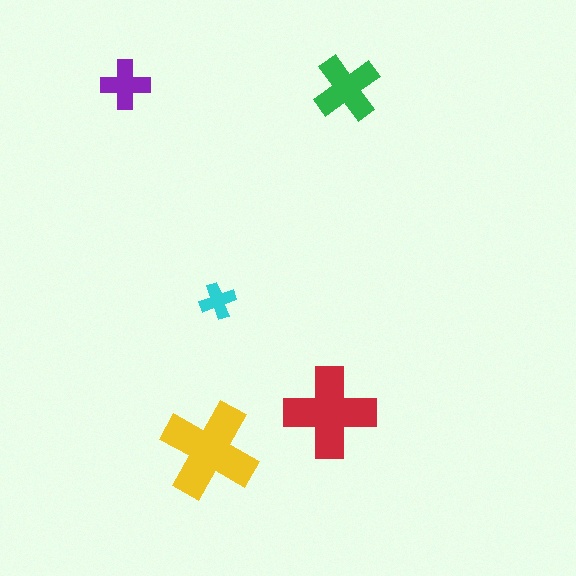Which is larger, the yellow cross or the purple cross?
The yellow one.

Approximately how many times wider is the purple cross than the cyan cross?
About 1.5 times wider.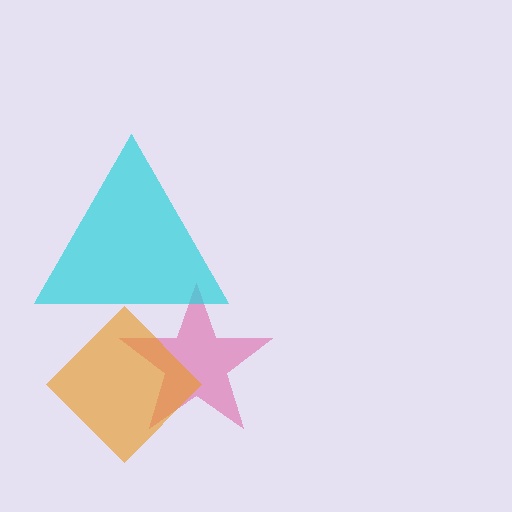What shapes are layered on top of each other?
The layered shapes are: a pink star, a cyan triangle, an orange diamond.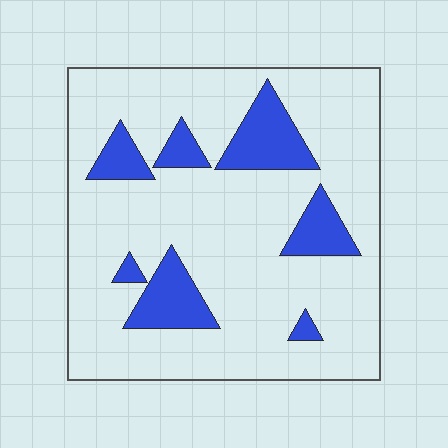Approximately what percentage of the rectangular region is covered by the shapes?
Approximately 20%.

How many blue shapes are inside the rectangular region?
7.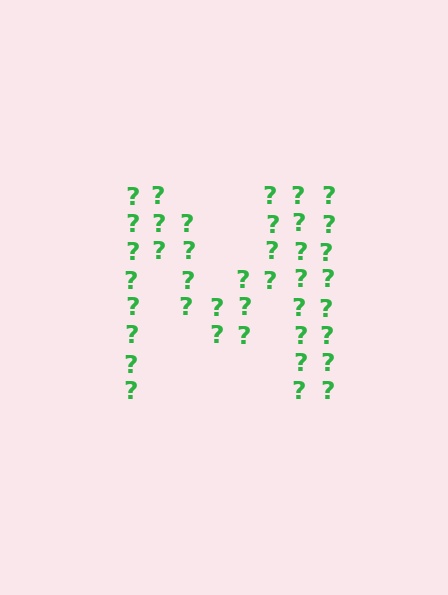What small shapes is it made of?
It is made of small question marks.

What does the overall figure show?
The overall figure shows the letter M.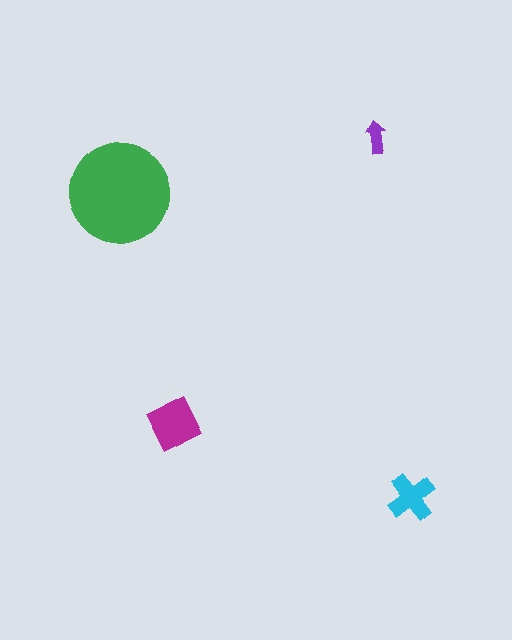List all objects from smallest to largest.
The purple arrow, the cyan cross, the magenta square, the green circle.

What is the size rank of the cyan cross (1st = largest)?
3rd.